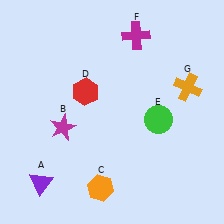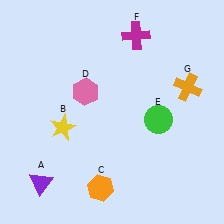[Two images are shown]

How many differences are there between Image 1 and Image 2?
There are 2 differences between the two images.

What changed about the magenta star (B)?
In Image 1, B is magenta. In Image 2, it changed to yellow.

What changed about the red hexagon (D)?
In Image 1, D is red. In Image 2, it changed to pink.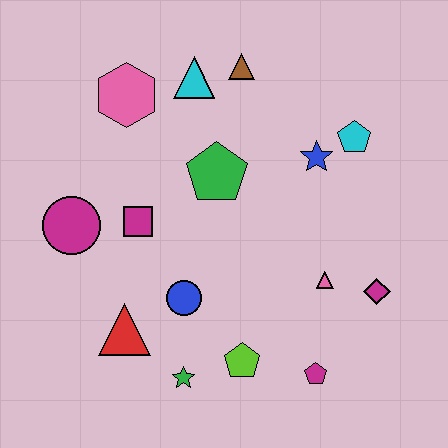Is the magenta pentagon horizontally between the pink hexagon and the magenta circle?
No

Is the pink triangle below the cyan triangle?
Yes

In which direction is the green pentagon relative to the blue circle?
The green pentagon is above the blue circle.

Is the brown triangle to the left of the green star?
No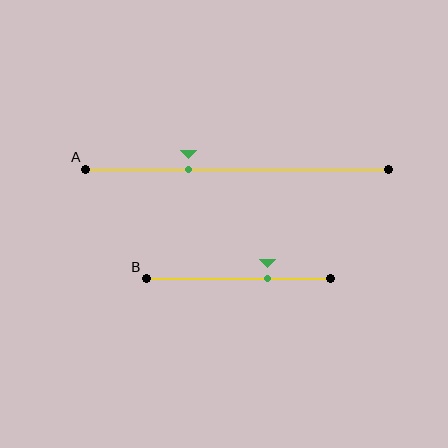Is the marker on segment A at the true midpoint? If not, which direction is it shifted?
No, the marker on segment A is shifted to the left by about 16% of the segment length.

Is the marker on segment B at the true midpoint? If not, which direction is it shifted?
No, the marker on segment B is shifted to the right by about 16% of the segment length.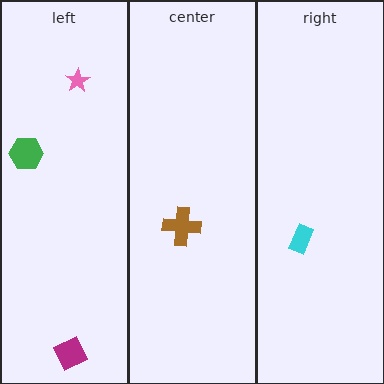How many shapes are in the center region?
1.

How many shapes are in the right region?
1.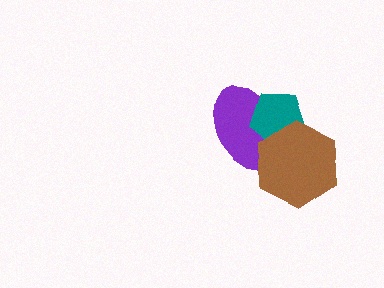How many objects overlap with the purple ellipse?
2 objects overlap with the purple ellipse.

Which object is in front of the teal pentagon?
The brown hexagon is in front of the teal pentagon.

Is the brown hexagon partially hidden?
No, no other shape covers it.